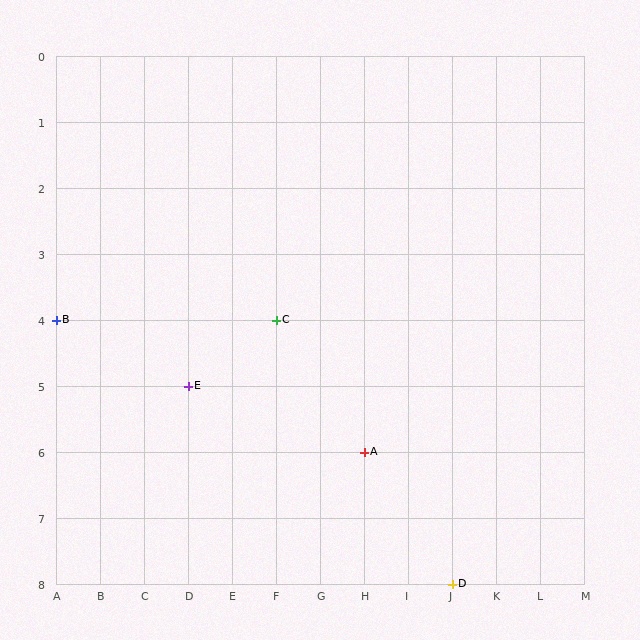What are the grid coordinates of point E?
Point E is at grid coordinates (D, 5).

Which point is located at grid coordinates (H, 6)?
Point A is at (H, 6).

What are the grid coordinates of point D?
Point D is at grid coordinates (J, 8).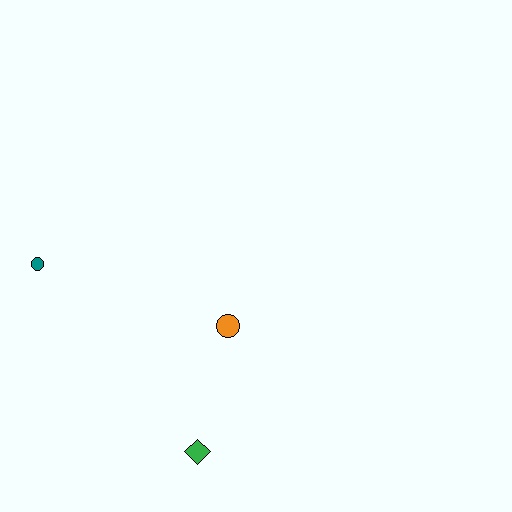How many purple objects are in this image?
There are no purple objects.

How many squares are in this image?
There are no squares.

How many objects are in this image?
There are 3 objects.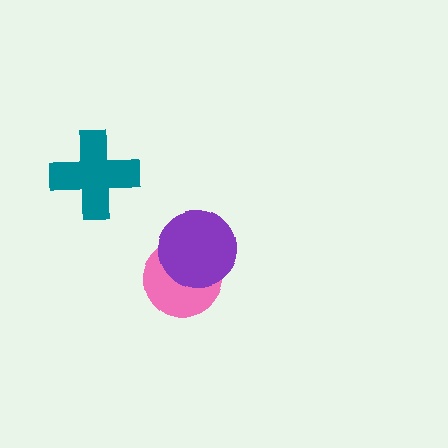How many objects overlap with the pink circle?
1 object overlaps with the pink circle.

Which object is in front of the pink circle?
The purple circle is in front of the pink circle.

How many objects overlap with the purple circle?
1 object overlaps with the purple circle.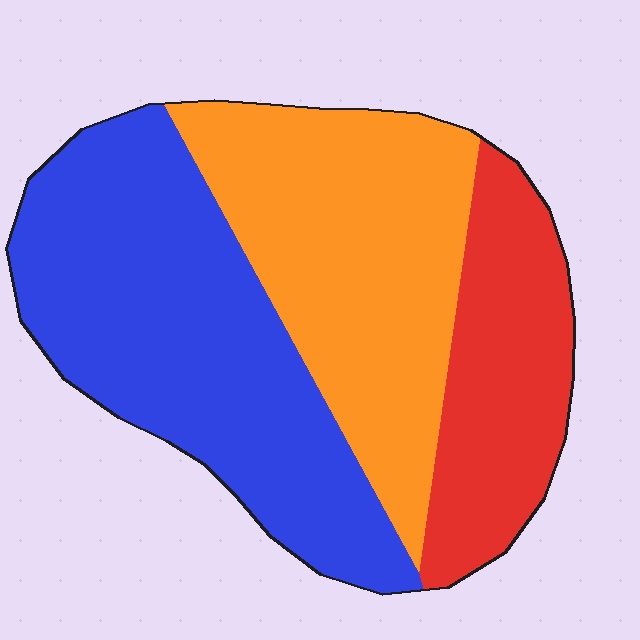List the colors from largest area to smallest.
From largest to smallest: blue, orange, red.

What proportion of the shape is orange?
Orange covers about 35% of the shape.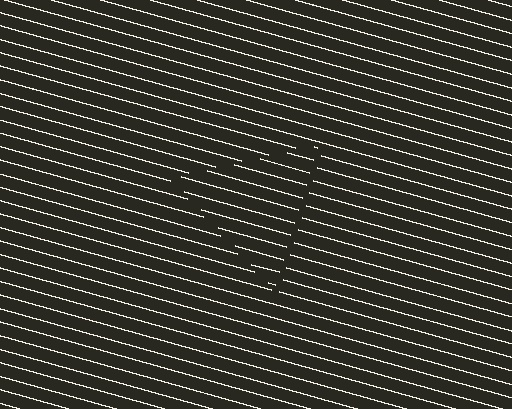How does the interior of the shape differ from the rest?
The interior of the shape contains the same grating, shifted by half a period — the contour is defined by the phase discontinuity where line-ends from the inner and outer gratings abut.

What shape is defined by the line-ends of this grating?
An illusory triangle. The interior of the shape contains the same grating, shifted by half a period — the contour is defined by the phase discontinuity where line-ends from the inner and outer gratings abut.